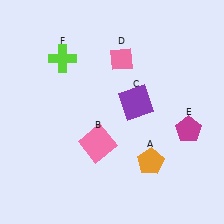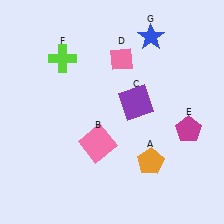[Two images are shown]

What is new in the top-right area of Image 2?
A blue star (G) was added in the top-right area of Image 2.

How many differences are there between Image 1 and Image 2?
There is 1 difference between the two images.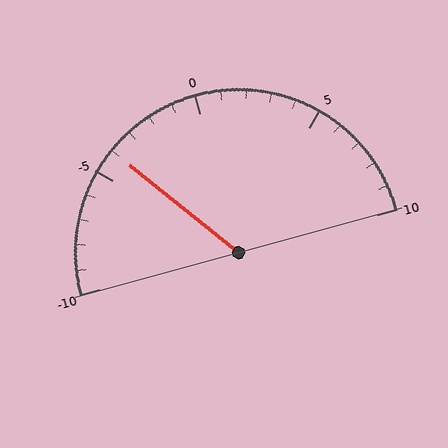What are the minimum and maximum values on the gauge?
The gauge ranges from -10 to 10.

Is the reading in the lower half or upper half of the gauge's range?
The reading is in the lower half of the range (-10 to 10).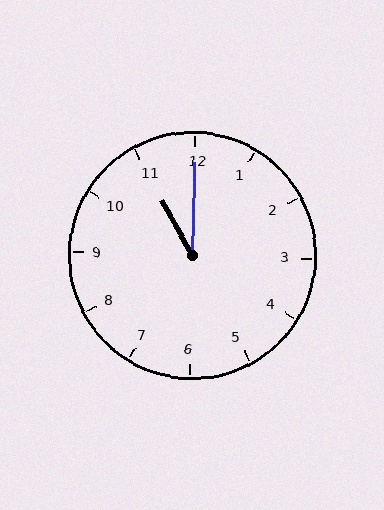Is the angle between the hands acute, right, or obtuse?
It is acute.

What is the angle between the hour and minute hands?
Approximately 30 degrees.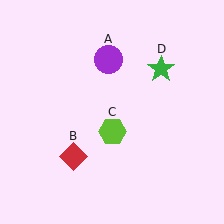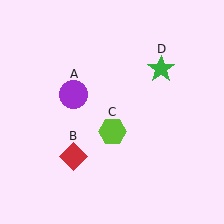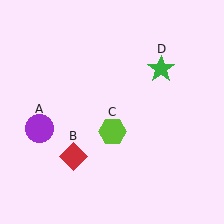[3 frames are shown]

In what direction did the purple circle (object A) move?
The purple circle (object A) moved down and to the left.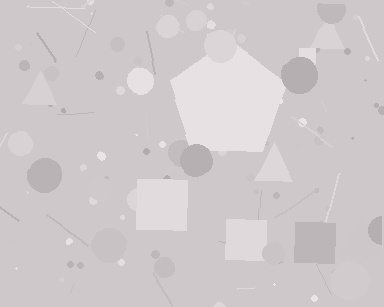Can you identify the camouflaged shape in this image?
The camouflaged shape is a pentagon.